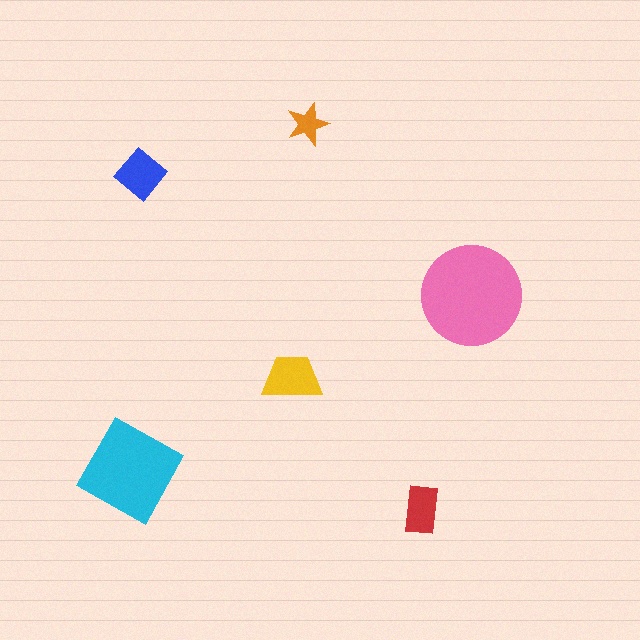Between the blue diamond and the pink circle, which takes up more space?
The pink circle.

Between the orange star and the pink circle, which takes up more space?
The pink circle.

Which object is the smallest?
The orange star.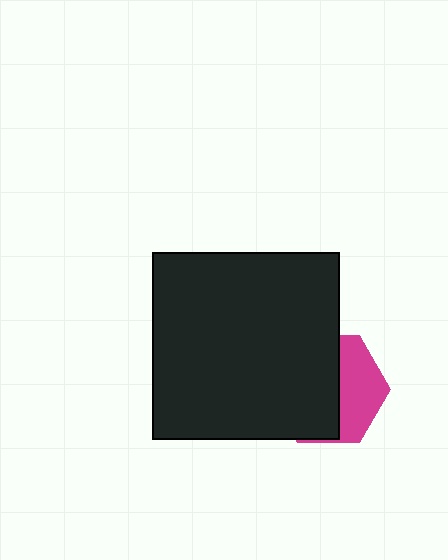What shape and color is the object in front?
The object in front is a black square.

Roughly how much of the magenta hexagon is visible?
A small part of it is visible (roughly 40%).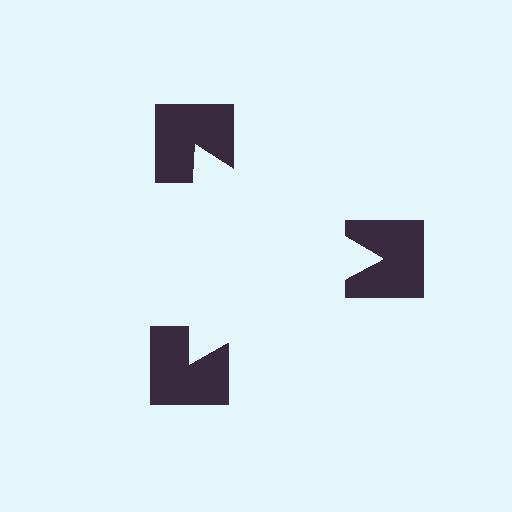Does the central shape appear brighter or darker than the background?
It typically appears slightly brighter than the background, even though no actual brightness change is drawn.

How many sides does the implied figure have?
3 sides.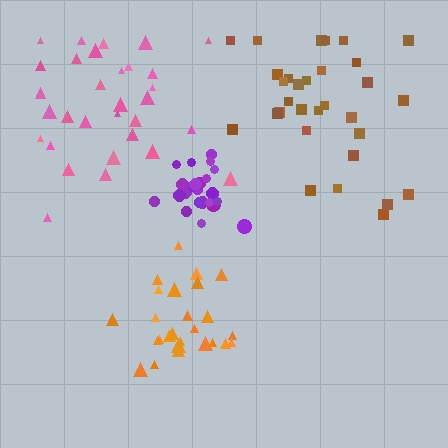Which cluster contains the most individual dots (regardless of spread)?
Pink (32).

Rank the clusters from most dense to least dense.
purple, orange, pink, brown.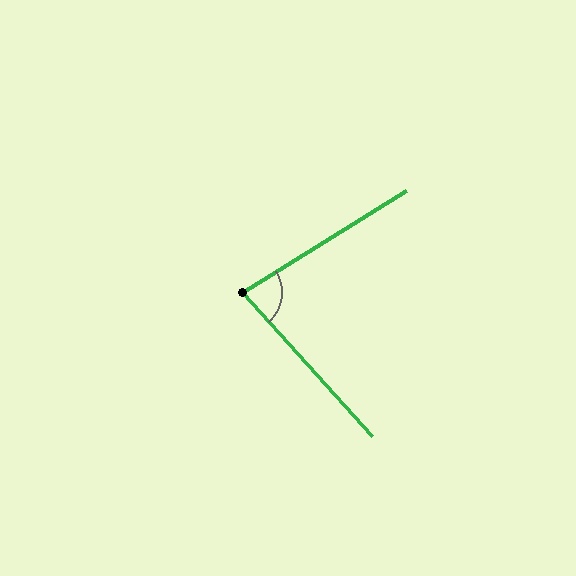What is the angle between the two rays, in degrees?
Approximately 80 degrees.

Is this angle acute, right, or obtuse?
It is acute.